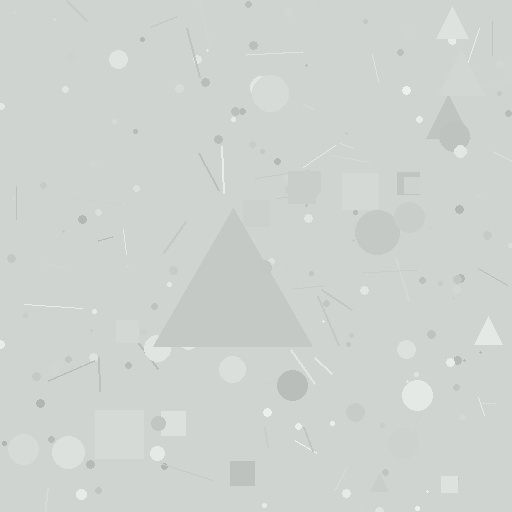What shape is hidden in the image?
A triangle is hidden in the image.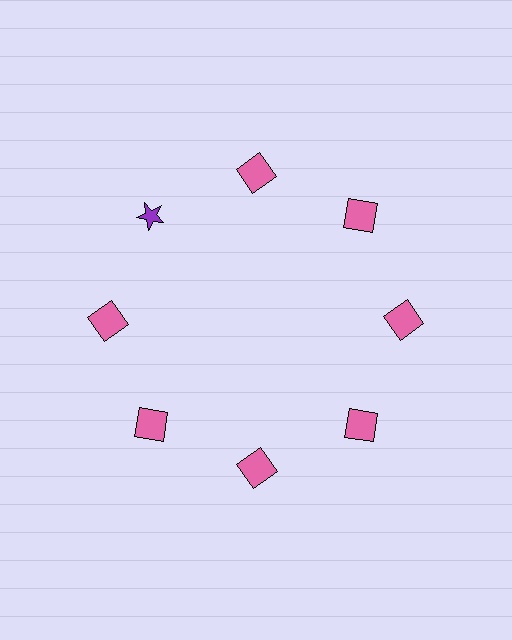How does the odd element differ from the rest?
It differs in both color (purple instead of pink) and shape (star instead of square).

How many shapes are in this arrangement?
There are 8 shapes arranged in a ring pattern.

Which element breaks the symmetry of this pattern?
The purple star at roughly the 10 o'clock position breaks the symmetry. All other shapes are pink squares.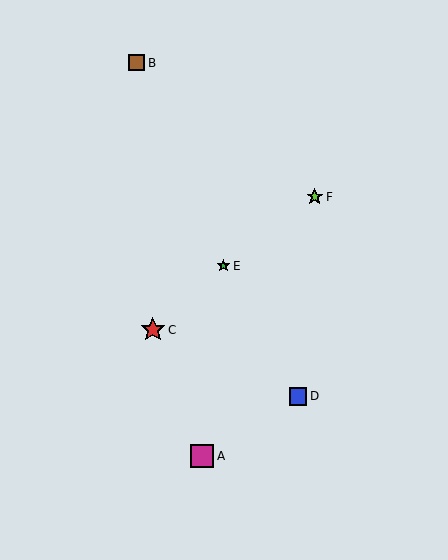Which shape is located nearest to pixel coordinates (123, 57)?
The brown square (labeled B) at (136, 63) is nearest to that location.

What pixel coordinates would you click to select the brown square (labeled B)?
Click at (136, 63) to select the brown square B.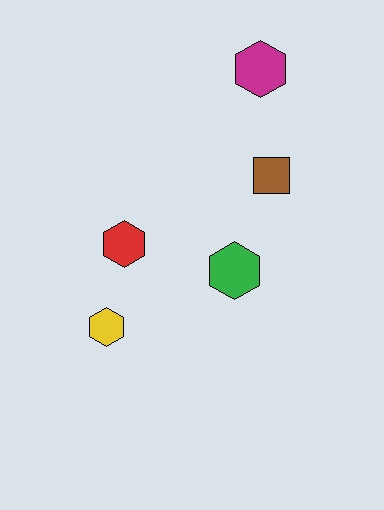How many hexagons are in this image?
There are 4 hexagons.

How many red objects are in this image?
There is 1 red object.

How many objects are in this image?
There are 5 objects.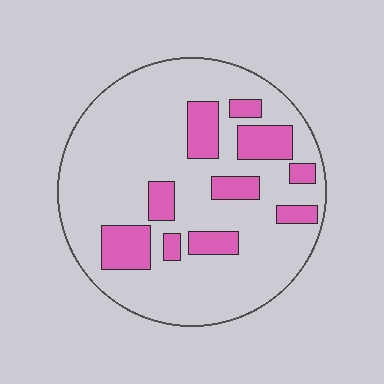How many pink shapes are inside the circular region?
10.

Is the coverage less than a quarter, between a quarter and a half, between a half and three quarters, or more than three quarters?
Less than a quarter.